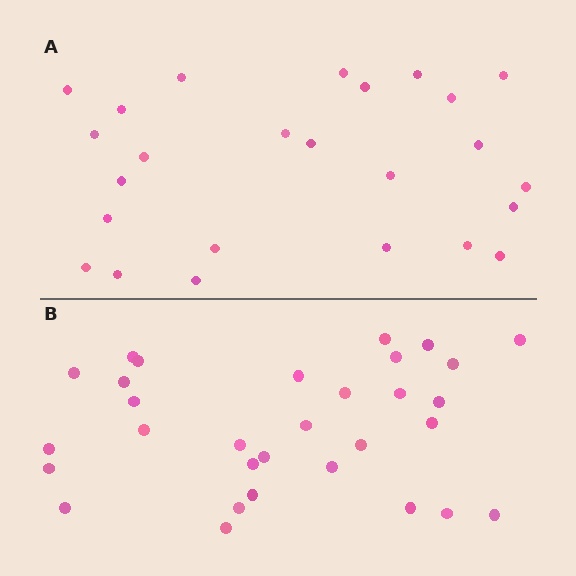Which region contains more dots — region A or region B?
Region B (the bottom region) has more dots.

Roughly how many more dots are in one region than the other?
Region B has about 6 more dots than region A.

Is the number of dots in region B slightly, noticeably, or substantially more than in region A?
Region B has only slightly more — the two regions are fairly close. The ratio is roughly 1.2 to 1.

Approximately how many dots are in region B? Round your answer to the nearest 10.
About 30 dots. (The exact count is 31, which rounds to 30.)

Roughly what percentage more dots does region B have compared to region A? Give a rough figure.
About 25% more.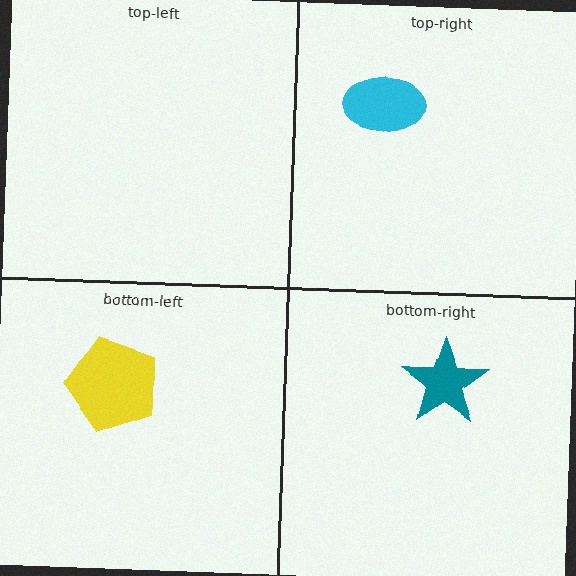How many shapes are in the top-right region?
1.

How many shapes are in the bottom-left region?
1.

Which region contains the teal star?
The bottom-right region.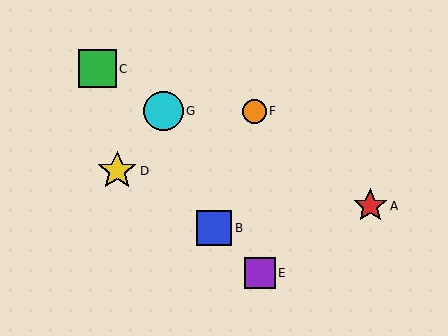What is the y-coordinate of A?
Object A is at y≈206.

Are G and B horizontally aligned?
No, G is at y≈111 and B is at y≈228.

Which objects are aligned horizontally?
Objects F, G are aligned horizontally.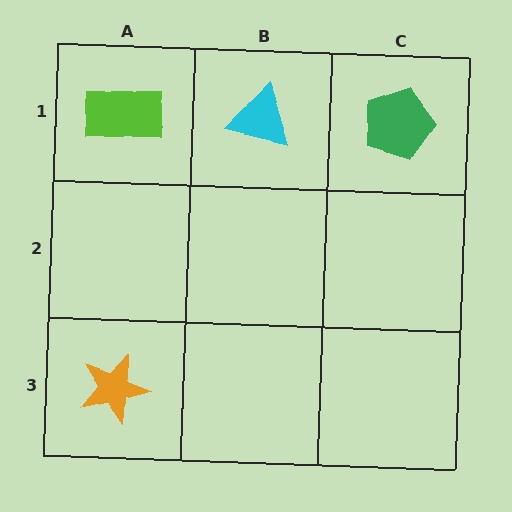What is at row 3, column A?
An orange star.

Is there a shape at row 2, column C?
No, that cell is empty.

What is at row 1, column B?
A cyan triangle.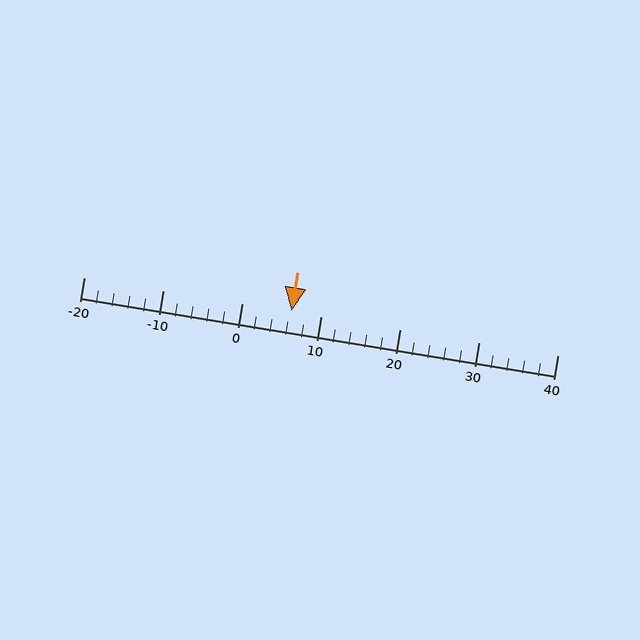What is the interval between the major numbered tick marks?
The major tick marks are spaced 10 units apart.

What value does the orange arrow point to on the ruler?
The orange arrow points to approximately 6.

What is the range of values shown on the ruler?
The ruler shows values from -20 to 40.